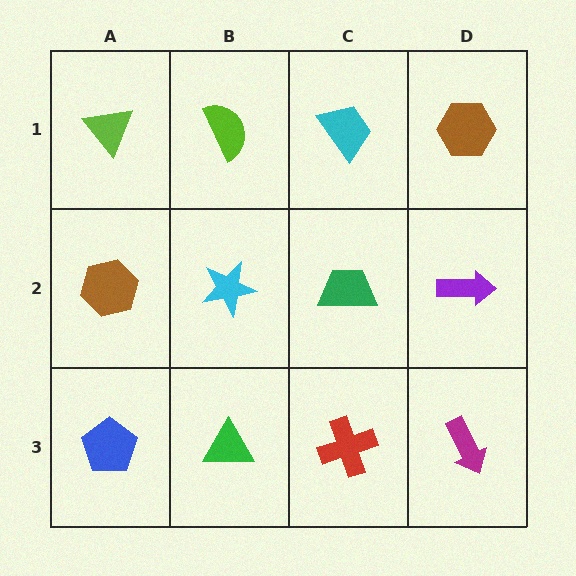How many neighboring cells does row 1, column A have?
2.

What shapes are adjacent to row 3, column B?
A cyan star (row 2, column B), a blue pentagon (row 3, column A), a red cross (row 3, column C).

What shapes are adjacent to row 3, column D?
A purple arrow (row 2, column D), a red cross (row 3, column C).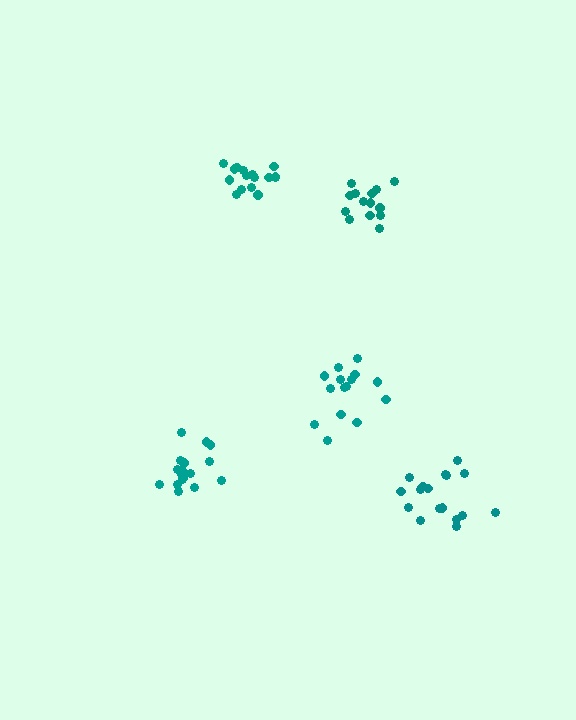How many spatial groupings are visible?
There are 5 spatial groupings.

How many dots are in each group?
Group 1: 16 dots, Group 2: 18 dots, Group 3: 15 dots, Group 4: 15 dots, Group 5: 17 dots (81 total).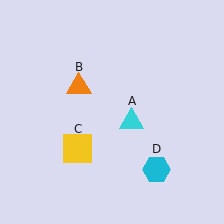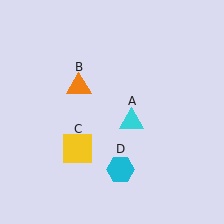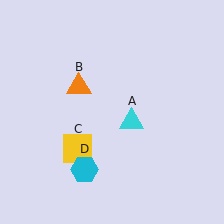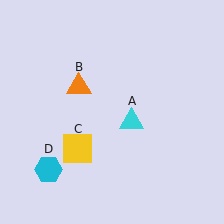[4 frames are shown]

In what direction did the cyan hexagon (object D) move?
The cyan hexagon (object D) moved left.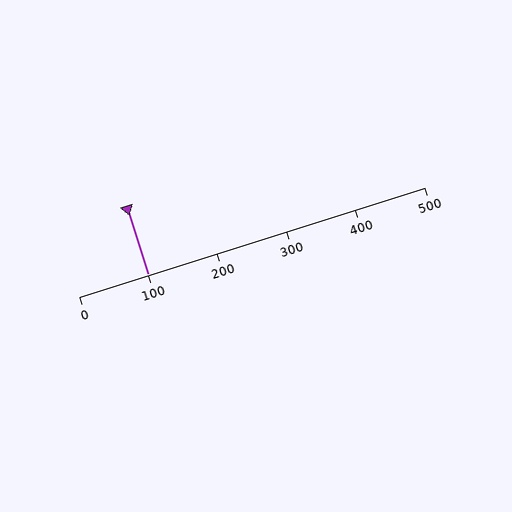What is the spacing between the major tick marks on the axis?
The major ticks are spaced 100 apart.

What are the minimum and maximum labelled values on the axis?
The axis runs from 0 to 500.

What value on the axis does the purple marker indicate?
The marker indicates approximately 100.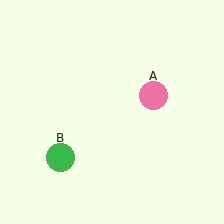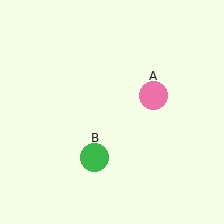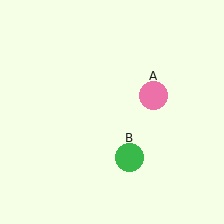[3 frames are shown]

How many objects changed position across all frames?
1 object changed position: green circle (object B).